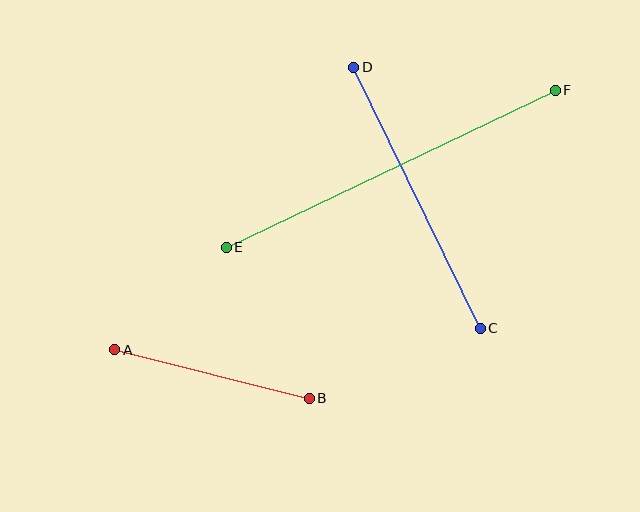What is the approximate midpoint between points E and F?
The midpoint is at approximately (391, 169) pixels.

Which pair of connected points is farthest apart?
Points E and F are farthest apart.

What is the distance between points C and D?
The distance is approximately 290 pixels.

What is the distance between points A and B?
The distance is approximately 201 pixels.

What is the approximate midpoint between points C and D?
The midpoint is at approximately (417, 198) pixels.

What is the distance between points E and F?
The distance is approximately 364 pixels.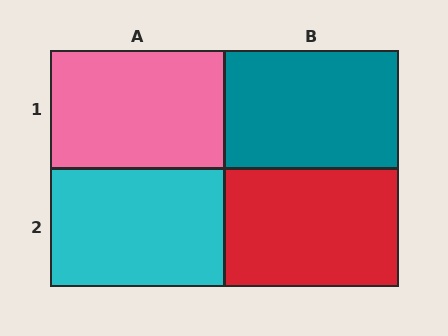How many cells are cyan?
1 cell is cyan.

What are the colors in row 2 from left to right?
Cyan, red.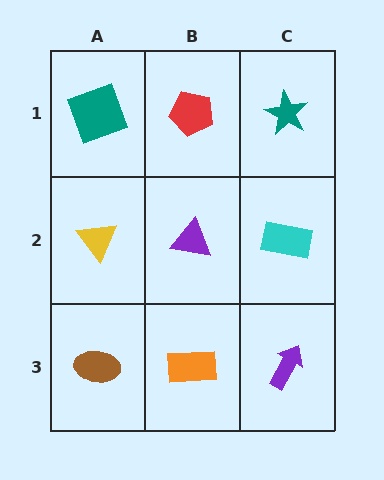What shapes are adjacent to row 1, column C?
A cyan rectangle (row 2, column C), a red pentagon (row 1, column B).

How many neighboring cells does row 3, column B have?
3.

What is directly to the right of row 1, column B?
A teal star.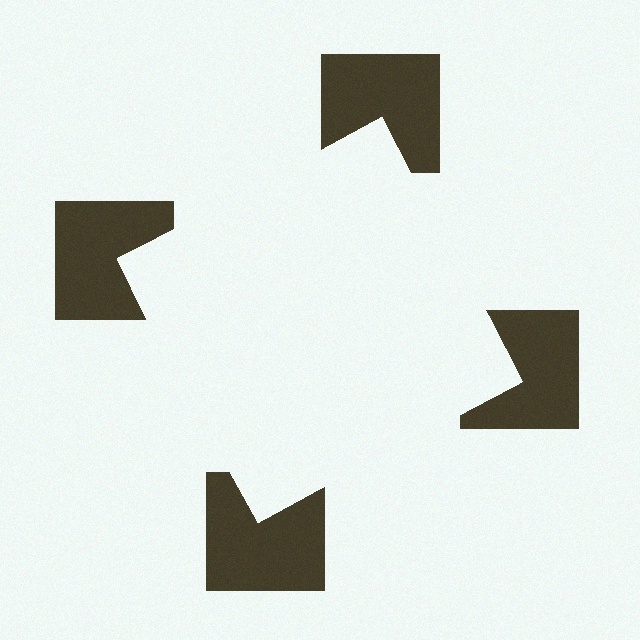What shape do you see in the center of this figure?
An illusory square — its edges are inferred from the aligned wedge cuts in the notched squares, not physically drawn.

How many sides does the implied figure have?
4 sides.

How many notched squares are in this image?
There are 4 — one at each vertex of the illusory square.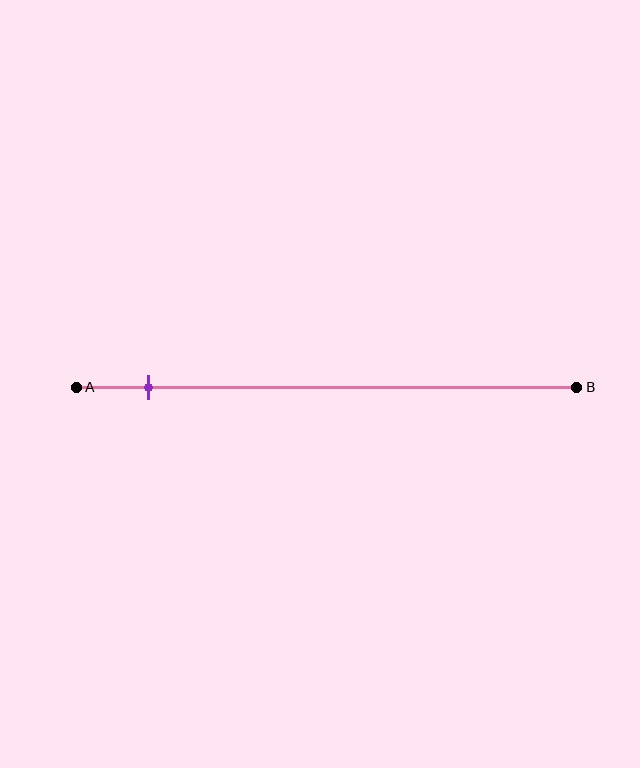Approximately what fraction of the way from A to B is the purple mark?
The purple mark is approximately 15% of the way from A to B.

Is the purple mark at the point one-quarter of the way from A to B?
No, the mark is at about 15% from A, not at the 25% one-quarter point.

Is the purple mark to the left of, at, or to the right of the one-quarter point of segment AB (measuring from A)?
The purple mark is to the left of the one-quarter point of segment AB.